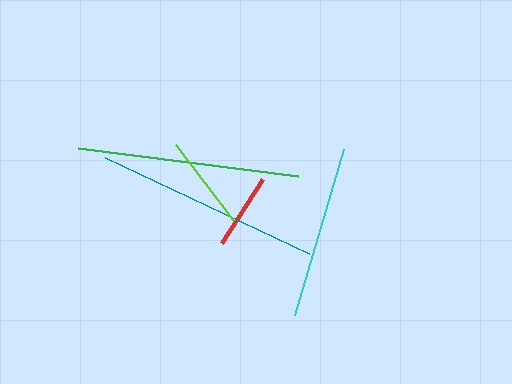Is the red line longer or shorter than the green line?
The green line is longer than the red line.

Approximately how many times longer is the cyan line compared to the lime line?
The cyan line is approximately 1.8 times the length of the lime line.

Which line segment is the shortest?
The red line is the shortest at approximately 77 pixels.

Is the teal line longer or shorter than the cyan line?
The teal line is longer than the cyan line.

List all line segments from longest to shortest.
From longest to shortest: teal, green, cyan, lime, red.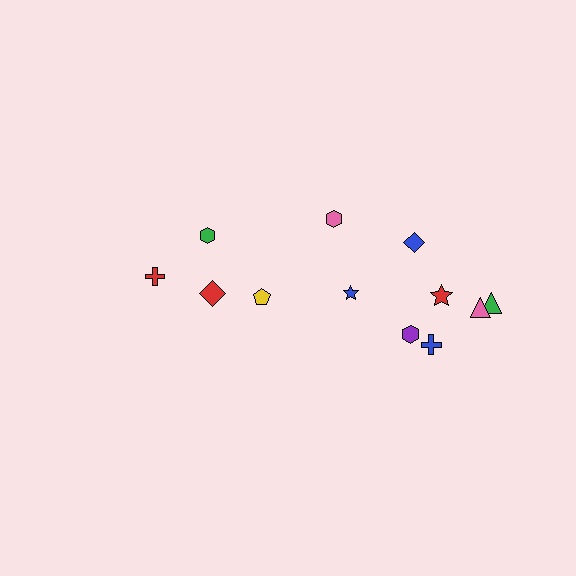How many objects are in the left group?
There are 4 objects.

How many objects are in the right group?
There are 8 objects.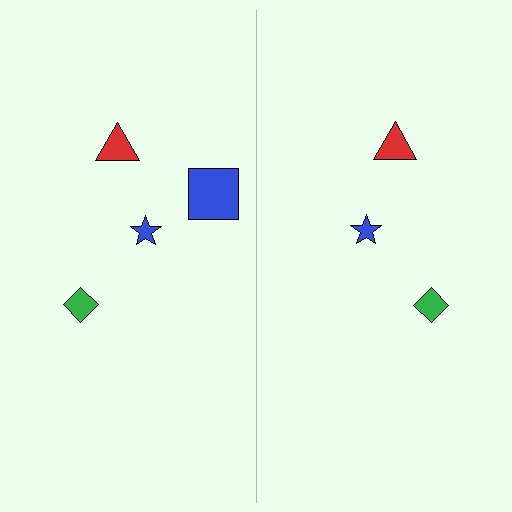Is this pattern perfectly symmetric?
No, the pattern is not perfectly symmetric. A blue square is missing from the right side.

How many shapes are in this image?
There are 7 shapes in this image.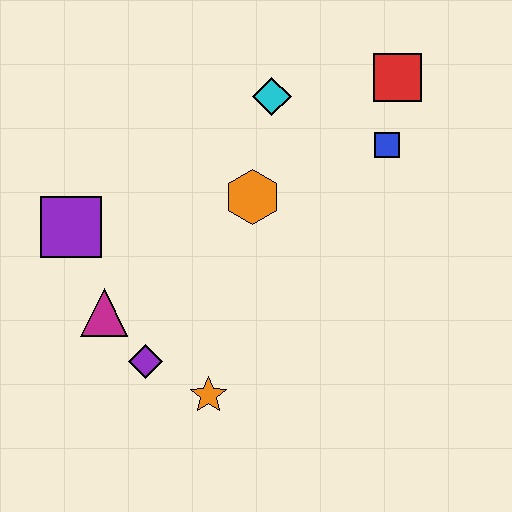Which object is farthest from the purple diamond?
The red square is farthest from the purple diamond.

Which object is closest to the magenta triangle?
The purple diamond is closest to the magenta triangle.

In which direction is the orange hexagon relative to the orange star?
The orange hexagon is above the orange star.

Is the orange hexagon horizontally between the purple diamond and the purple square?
No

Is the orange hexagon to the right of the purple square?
Yes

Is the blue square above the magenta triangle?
Yes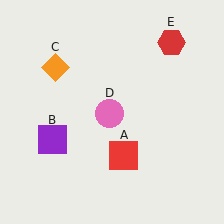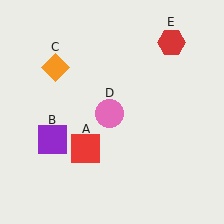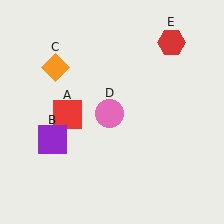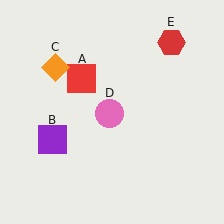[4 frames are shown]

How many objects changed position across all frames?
1 object changed position: red square (object A).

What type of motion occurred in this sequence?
The red square (object A) rotated clockwise around the center of the scene.